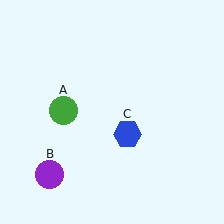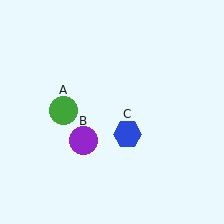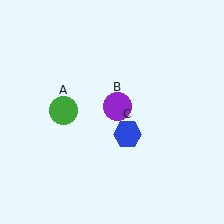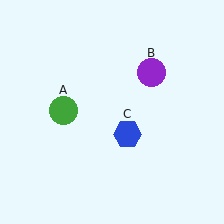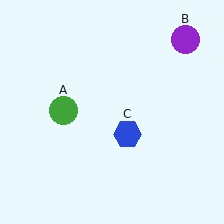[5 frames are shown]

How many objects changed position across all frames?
1 object changed position: purple circle (object B).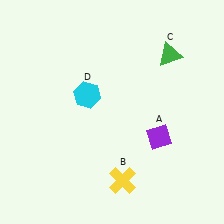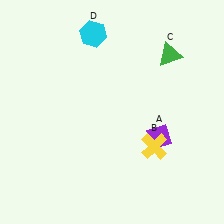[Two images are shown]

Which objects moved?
The objects that moved are: the yellow cross (B), the cyan hexagon (D).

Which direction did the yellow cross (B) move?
The yellow cross (B) moved up.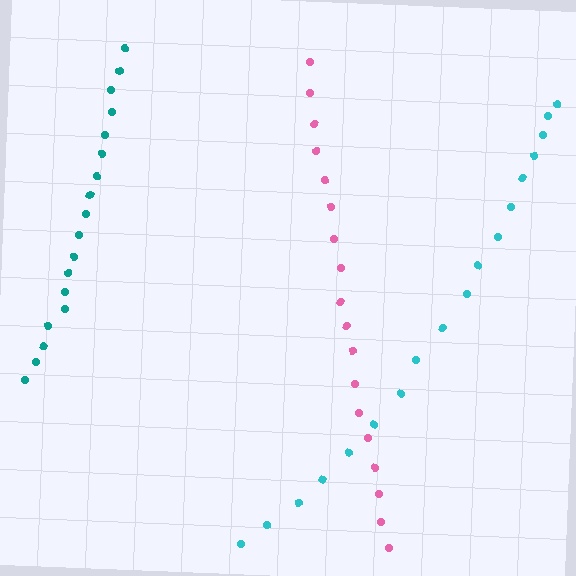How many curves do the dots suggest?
There are 3 distinct paths.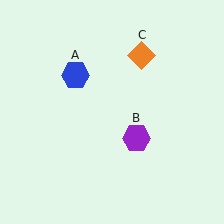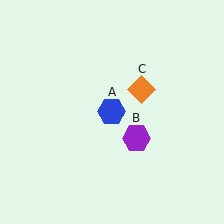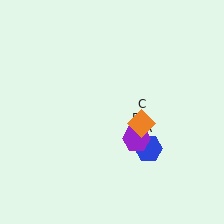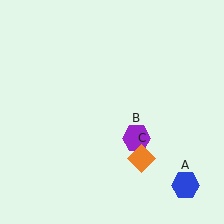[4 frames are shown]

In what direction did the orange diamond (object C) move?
The orange diamond (object C) moved down.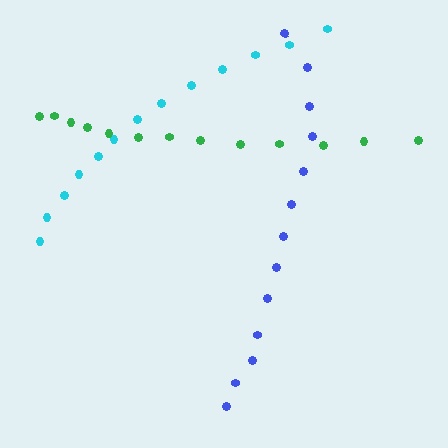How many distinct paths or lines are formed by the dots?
There are 3 distinct paths.